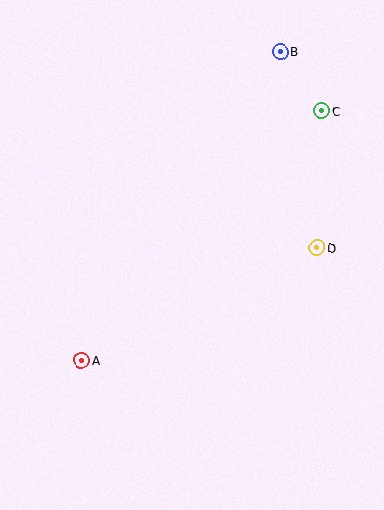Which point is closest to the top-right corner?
Point B is closest to the top-right corner.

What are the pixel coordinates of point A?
Point A is at (81, 360).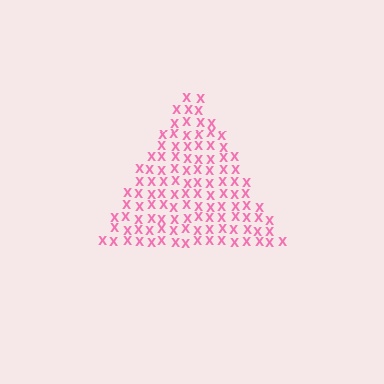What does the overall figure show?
The overall figure shows a triangle.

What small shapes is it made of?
It is made of small letter X's.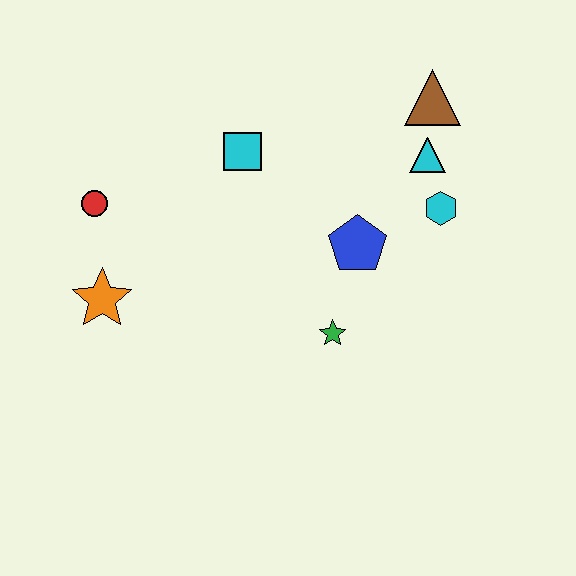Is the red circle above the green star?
Yes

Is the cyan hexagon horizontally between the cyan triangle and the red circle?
No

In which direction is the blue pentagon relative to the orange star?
The blue pentagon is to the right of the orange star.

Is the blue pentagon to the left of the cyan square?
No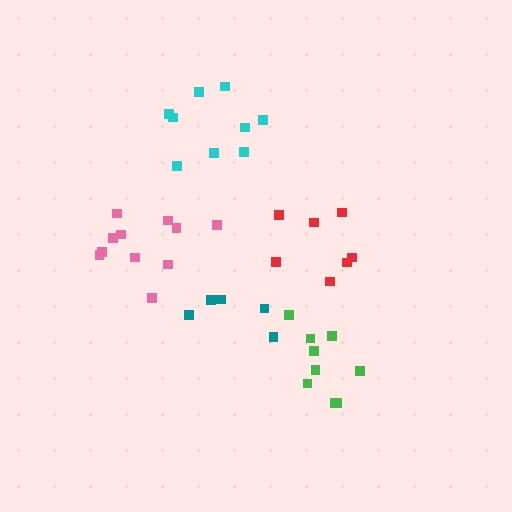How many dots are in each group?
Group 1: 11 dots, Group 2: 7 dots, Group 3: 9 dots, Group 4: 5 dots, Group 5: 9 dots (41 total).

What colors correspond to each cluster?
The clusters are colored: pink, red, cyan, teal, green.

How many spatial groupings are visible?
There are 5 spatial groupings.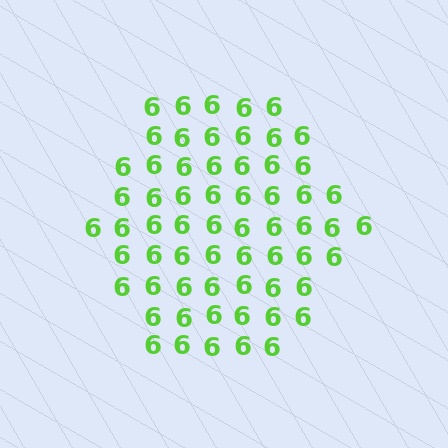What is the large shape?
The large shape is a hexagon.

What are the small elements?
The small elements are digit 6's.